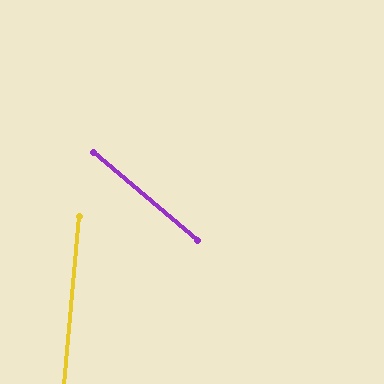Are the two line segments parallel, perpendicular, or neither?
Neither parallel nor perpendicular — they differ by about 55°.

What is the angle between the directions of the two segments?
Approximately 55 degrees.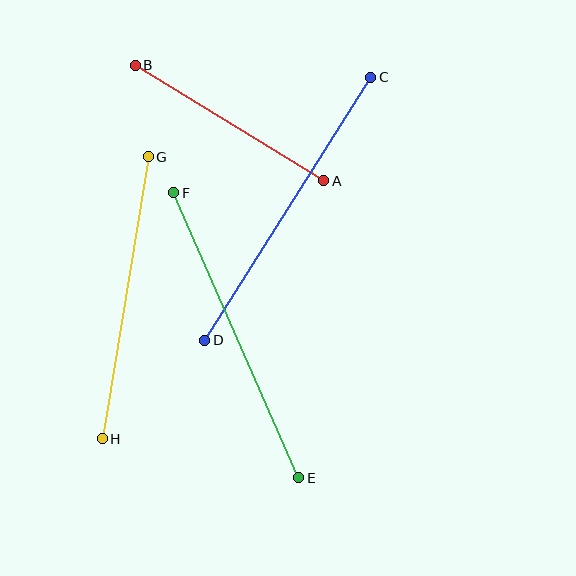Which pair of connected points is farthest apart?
Points C and D are farthest apart.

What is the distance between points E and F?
The distance is approximately 311 pixels.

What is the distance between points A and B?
The distance is approximately 221 pixels.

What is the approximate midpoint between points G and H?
The midpoint is at approximately (125, 298) pixels.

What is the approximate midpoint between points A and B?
The midpoint is at approximately (230, 123) pixels.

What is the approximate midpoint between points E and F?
The midpoint is at approximately (236, 335) pixels.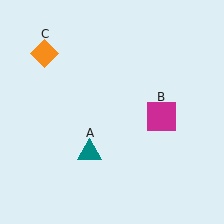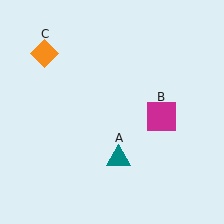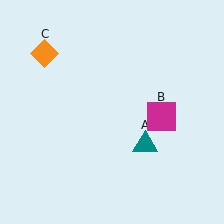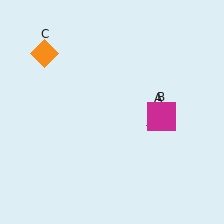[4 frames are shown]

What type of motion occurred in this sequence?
The teal triangle (object A) rotated counterclockwise around the center of the scene.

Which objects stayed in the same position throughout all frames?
Magenta square (object B) and orange diamond (object C) remained stationary.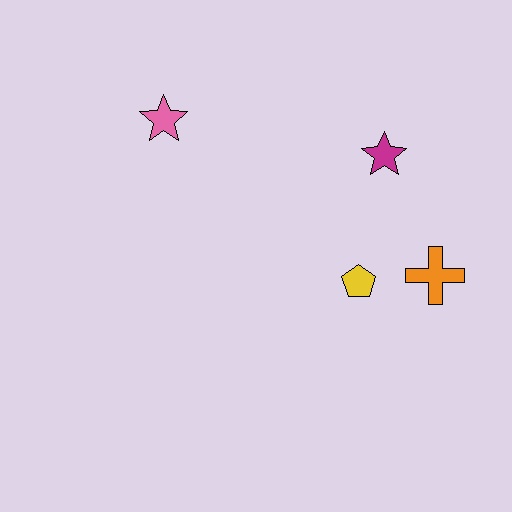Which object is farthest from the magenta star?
The pink star is farthest from the magenta star.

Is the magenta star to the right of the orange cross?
No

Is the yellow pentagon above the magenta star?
No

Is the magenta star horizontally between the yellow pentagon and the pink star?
No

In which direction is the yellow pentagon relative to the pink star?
The yellow pentagon is to the right of the pink star.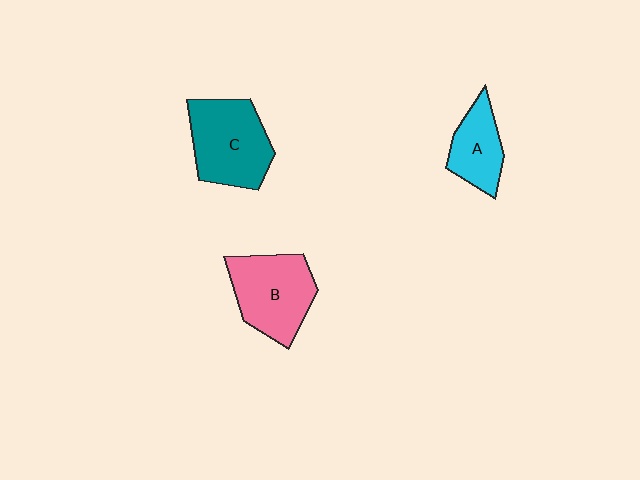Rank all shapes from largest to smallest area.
From largest to smallest: C (teal), B (pink), A (cyan).